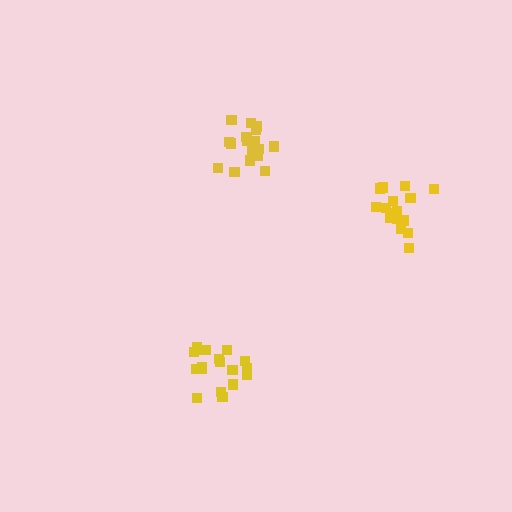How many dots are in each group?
Group 1: 18 dots, Group 2: 16 dots, Group 3: 18 dots (52 total).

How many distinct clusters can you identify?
There are 3 distinct clusters.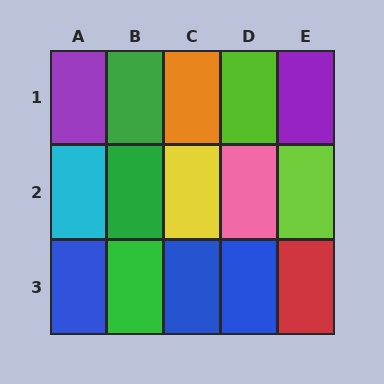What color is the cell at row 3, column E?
Red.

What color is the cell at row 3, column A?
Blue.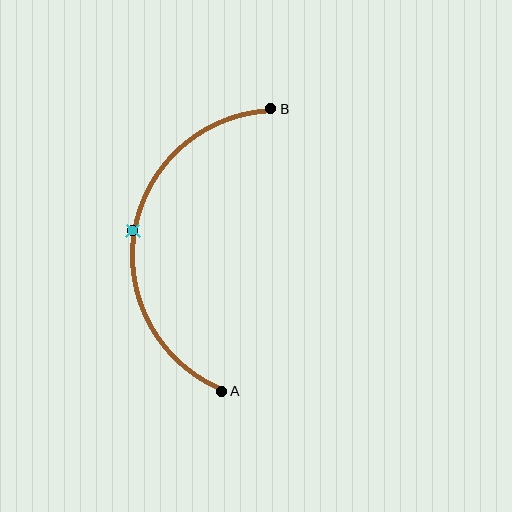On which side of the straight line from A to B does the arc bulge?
The arc bulges to the left of the straight line connecting A and B.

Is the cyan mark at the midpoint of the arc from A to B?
Yes. The cyan mark lies on the arc at equal arc-length from both A and B — it is the arc midpoint.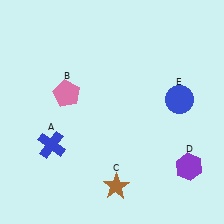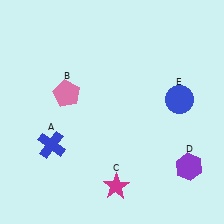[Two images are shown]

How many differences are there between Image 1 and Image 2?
There is 1 difference between the two images.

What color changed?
The star (C) changed from brown in Image 1 to magenta in Image 2.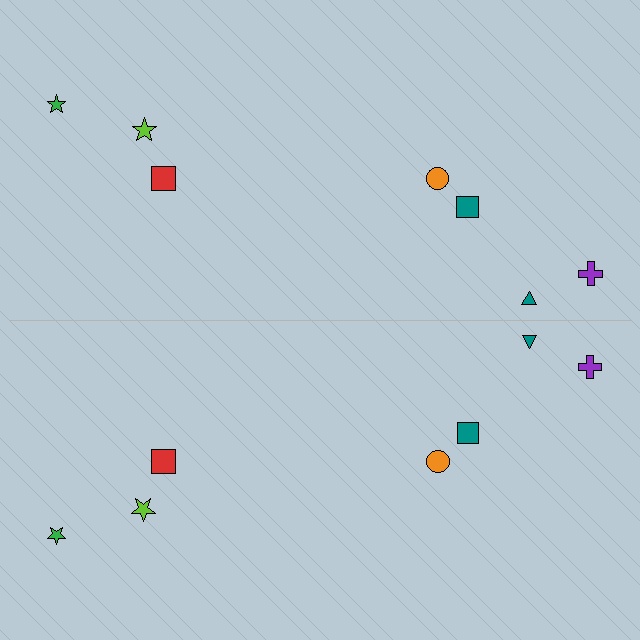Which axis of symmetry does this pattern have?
The pattern has a horizontal axis of symmetry running through the center of the image.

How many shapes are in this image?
There are 14 shapes in this image.